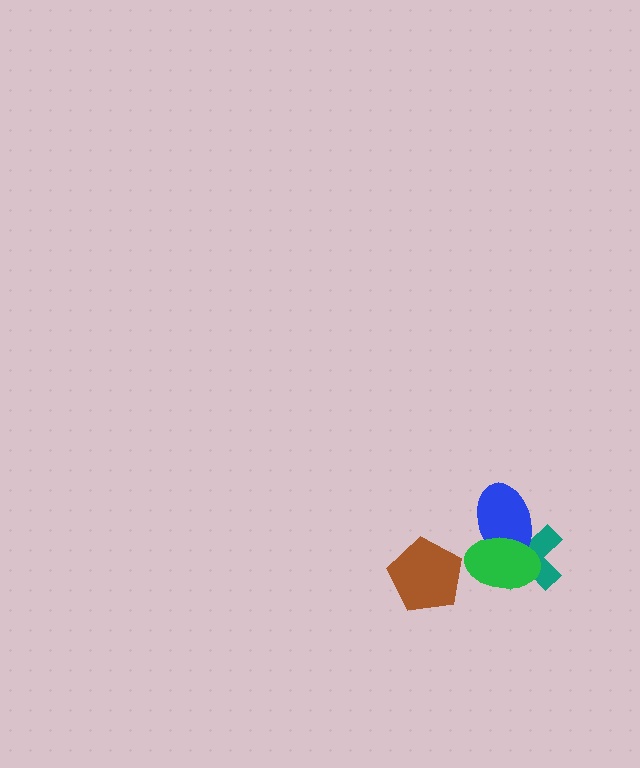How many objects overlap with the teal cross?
2 objects overlap with the teal cross.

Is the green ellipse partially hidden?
No, no other shape covers it.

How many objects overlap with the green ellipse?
2 objects overlap with the green ellipse.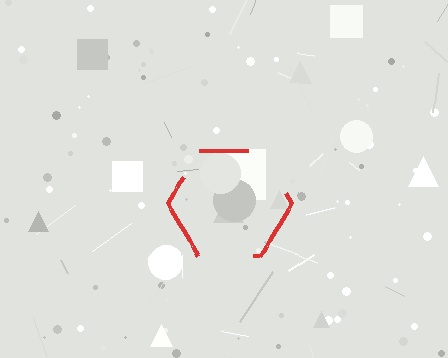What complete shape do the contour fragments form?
The contour fragments form a hexagon.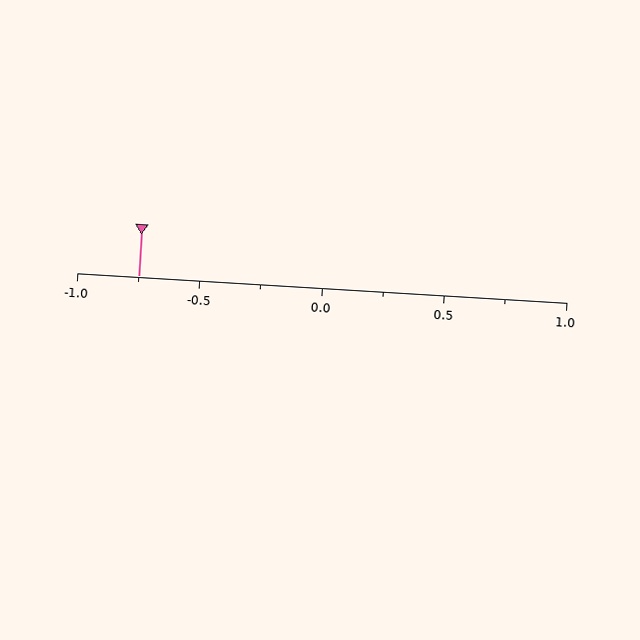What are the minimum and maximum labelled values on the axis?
The axis runs from -1.0 to 1.0.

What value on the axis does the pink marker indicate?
The marker indicates approximately -0.75.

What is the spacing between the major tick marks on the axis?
The major ticks are spaced 0.5 apart.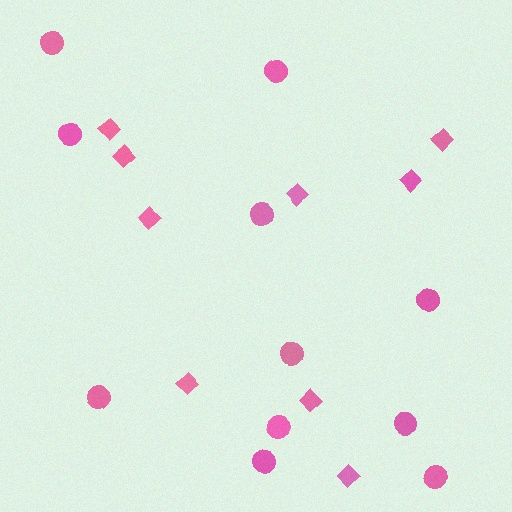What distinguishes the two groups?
There are 2 groups: one group of circles (11) and one group of diamonds (9).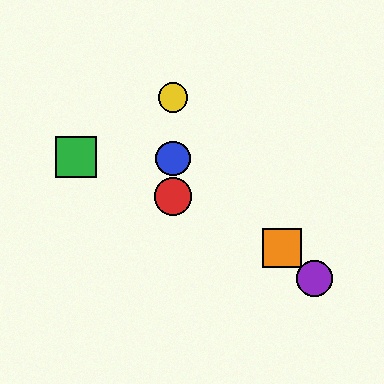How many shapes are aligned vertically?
3 shapes (the red circle, the blue circle, the yellow circle) are aligned vertically.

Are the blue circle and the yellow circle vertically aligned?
Yes, both are at x≈173.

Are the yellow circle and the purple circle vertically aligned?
No, the yellow circle is at x≈173 and the purple circle is at x≈314.